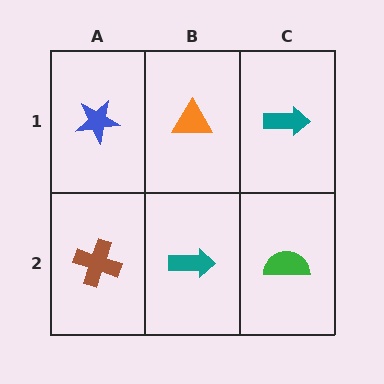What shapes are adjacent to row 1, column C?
A green semicircle (row 2, column C), an orange triangle (row 1, column B).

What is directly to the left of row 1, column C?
An orange triangle.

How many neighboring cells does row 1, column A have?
2.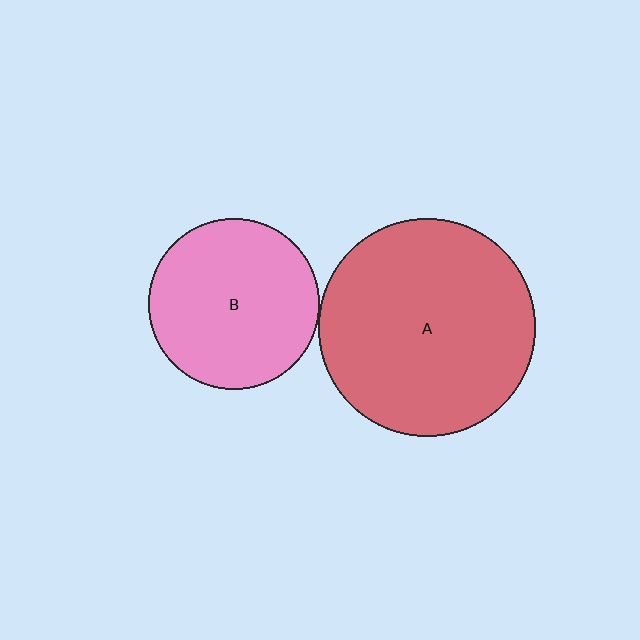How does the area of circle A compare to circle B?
Approximately 1.6 times.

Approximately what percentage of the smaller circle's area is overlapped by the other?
Approximately 5%.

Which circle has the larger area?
Circle A (red).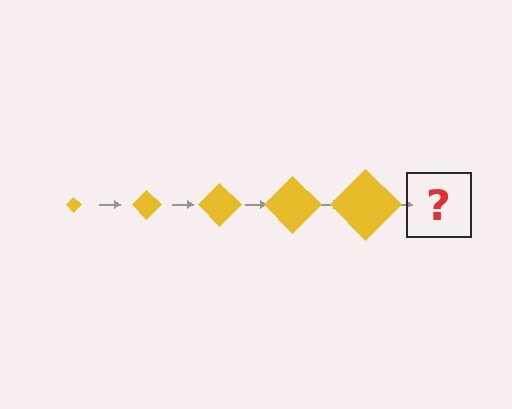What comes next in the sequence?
The next element should be a yellow diamond, larger than the previous one.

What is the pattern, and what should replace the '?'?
The pattern is that the diamond gets progressively larger each step. The '?' should be a yellow diamond, larger than the previous one.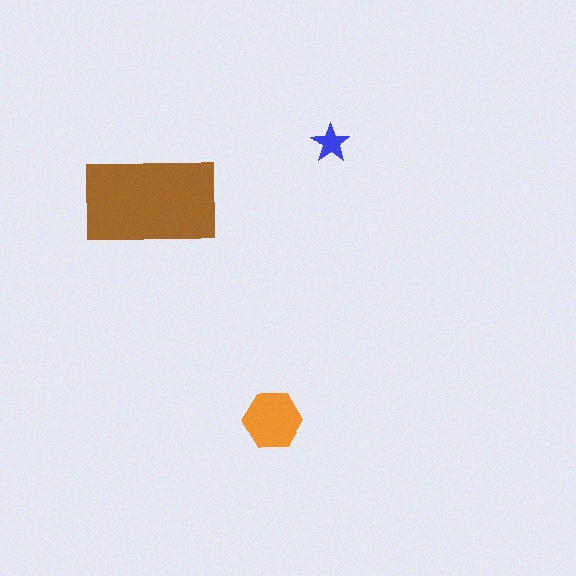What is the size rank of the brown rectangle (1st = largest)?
1st.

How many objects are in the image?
There are 3 objects in the image.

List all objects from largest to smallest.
The brown rectangle, the orange hexagon, the blue star.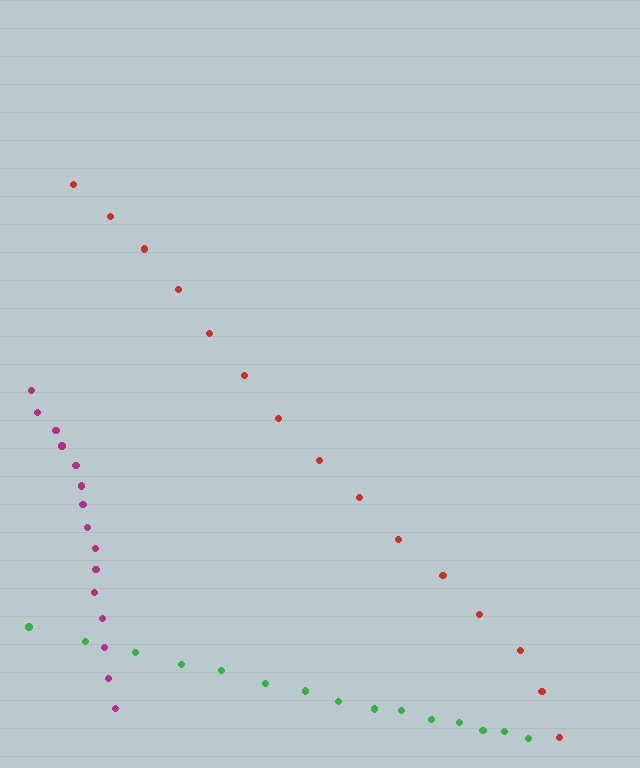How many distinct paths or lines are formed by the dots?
There are 3 distinct paths.